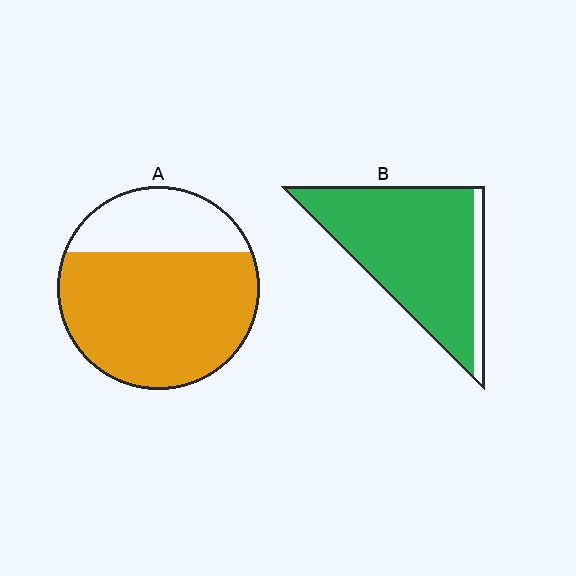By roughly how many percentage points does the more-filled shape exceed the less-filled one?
By roughly 20 percentage points (B over A).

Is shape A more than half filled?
Yes.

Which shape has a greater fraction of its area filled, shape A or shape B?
Shape B.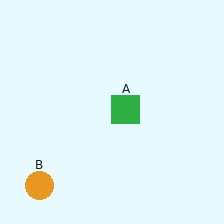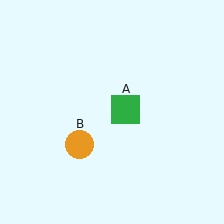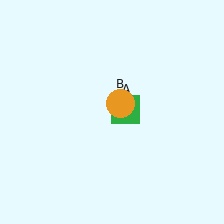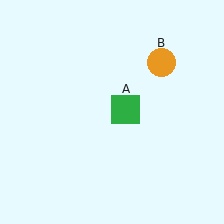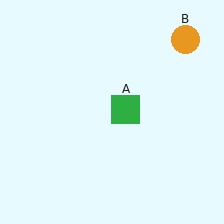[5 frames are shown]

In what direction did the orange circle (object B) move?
The orange circle (object B) moved up and to the right.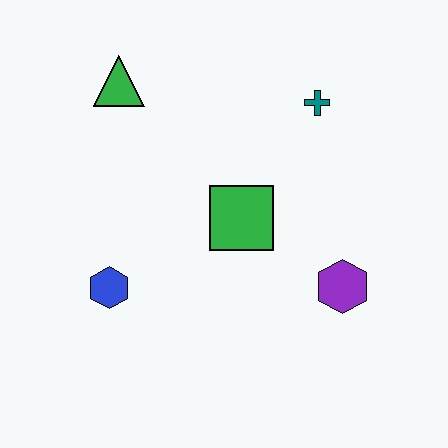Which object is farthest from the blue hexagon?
The teal cross is farthest from the blue hexagon.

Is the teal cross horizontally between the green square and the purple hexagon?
Yes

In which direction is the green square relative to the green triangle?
The green square is below the green triangle.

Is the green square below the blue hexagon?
No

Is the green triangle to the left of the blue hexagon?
No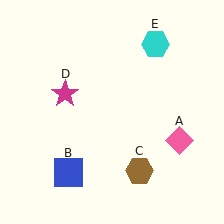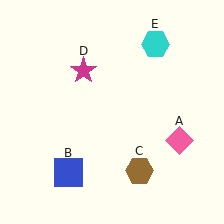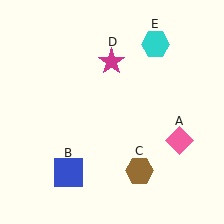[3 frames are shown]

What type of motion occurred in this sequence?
The magenta star (object D) rotated clockwise around the center of the scene.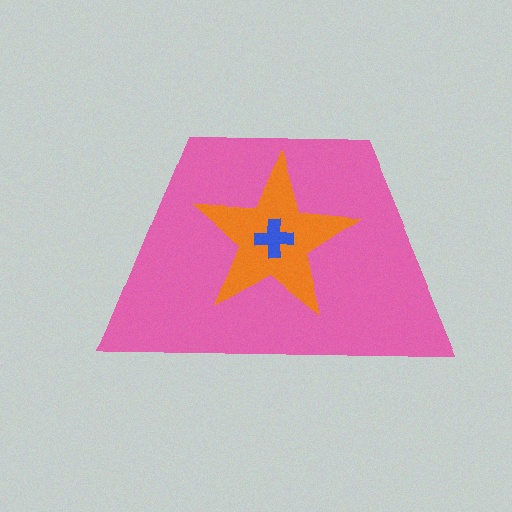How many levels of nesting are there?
3.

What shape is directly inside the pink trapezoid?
The orange star.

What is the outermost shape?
The pink trapezoid.